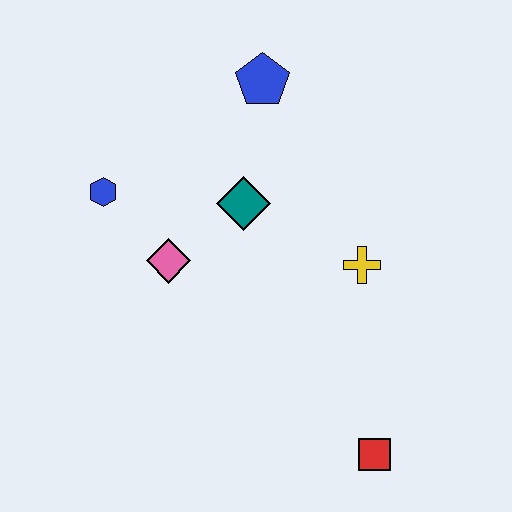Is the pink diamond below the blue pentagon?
Yes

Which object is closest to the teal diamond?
The pink diamond is closest to the teal diamond.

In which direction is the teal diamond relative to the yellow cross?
The teal diamond is to the left of the yellow cross.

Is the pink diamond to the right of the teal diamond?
No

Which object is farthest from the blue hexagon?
The red square is farthest from the blue hexagon.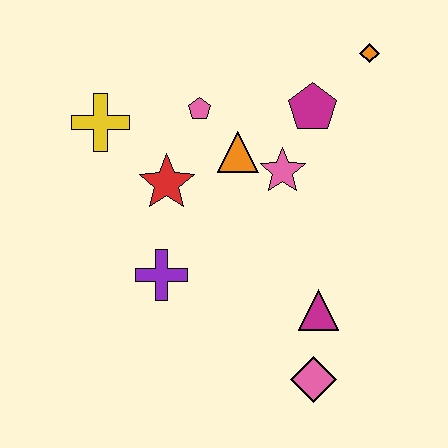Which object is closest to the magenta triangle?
The pink diamond is closest to the magenta triangle.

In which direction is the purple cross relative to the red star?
The purple cross is below the red star.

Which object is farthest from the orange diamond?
The pink diamond is farthest from the orange diamond.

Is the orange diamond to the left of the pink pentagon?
No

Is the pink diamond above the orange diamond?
No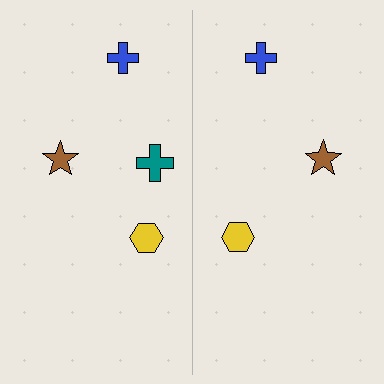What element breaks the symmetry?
A teal cross is missing from the right side.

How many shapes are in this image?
There are 7 shapes in this image.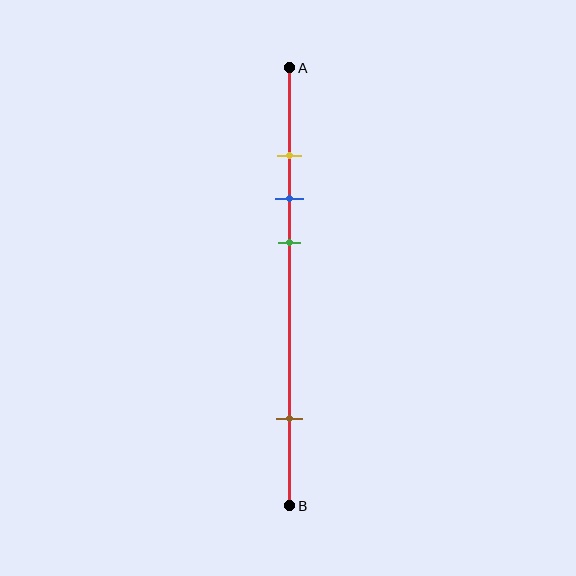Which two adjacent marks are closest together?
The yellow and blue marks are the closest adjacent pair.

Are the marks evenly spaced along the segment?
No, the marks are not evenly spaced.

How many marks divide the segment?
There are 4 marks dividing the segment.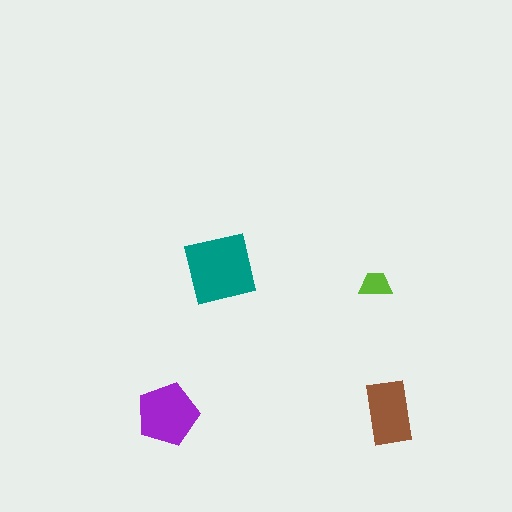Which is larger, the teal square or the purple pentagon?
The teal square.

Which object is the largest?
The teal square.